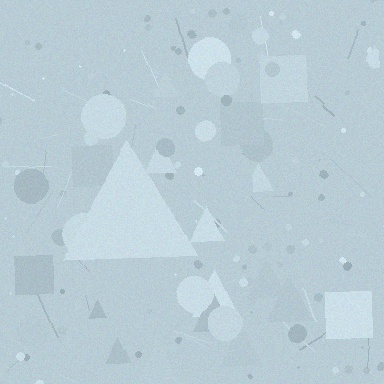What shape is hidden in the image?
A triangle is hidden in the image.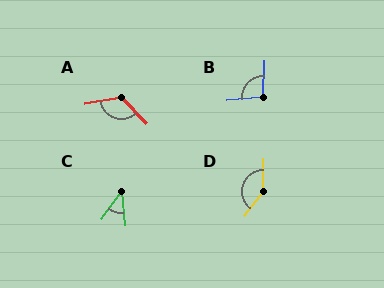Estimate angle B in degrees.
Approximately 99 degrees.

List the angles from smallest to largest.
C (41°), B (99°), A (124°), D (143°).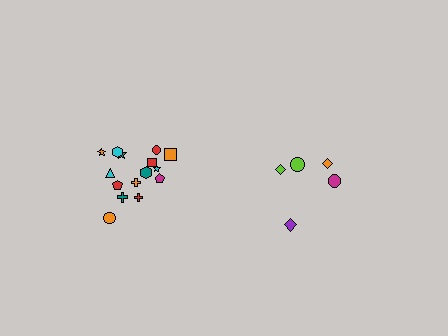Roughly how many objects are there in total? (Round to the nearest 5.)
Roughly 20 objects in total.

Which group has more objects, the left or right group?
The left group.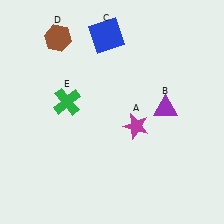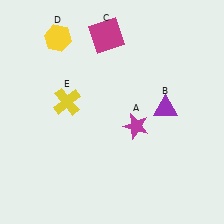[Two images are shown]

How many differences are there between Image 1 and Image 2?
There are 3 differences between the two images.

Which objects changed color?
C changed from blue to magenta. D changed from brown to yellow. E changed from green to yellow.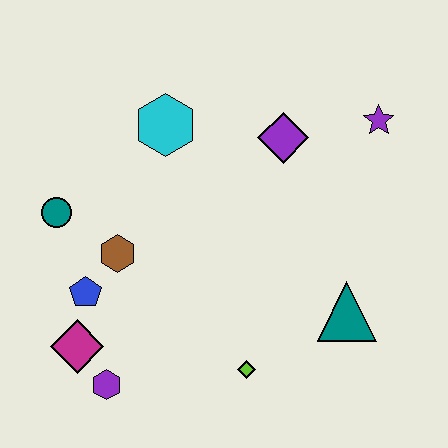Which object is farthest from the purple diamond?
The purple hexagon is farthest from the purple diamond.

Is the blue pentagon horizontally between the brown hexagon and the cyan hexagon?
No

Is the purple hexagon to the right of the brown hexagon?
No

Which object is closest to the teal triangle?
The lime diamond is closest to the teal triangle.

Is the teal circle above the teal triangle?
Yes